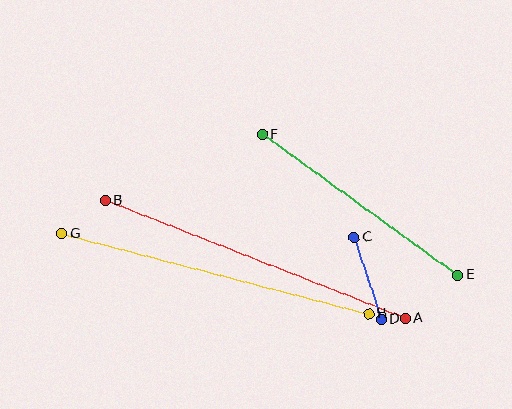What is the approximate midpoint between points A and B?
The midpoint is at approximately (255, 259) pixels.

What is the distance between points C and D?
The distance is approximately 86 pixels.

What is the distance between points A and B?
The distance is approximately 322 pixels.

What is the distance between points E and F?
The distance is approximately 241 pixels.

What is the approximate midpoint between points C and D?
The midpoint is at approximately (368, 278) pixels.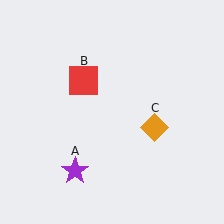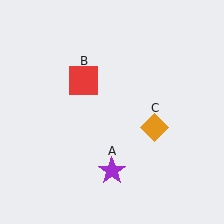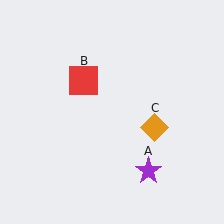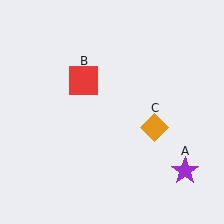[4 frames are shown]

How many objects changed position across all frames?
1 object changed position: purple star (object A).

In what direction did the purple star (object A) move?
The purple star (object A) moved right.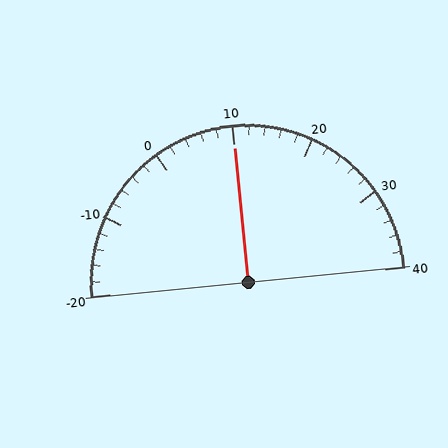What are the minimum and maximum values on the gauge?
The gauge ranges from -20 to 40.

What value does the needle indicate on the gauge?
The needle indicates approximately 10.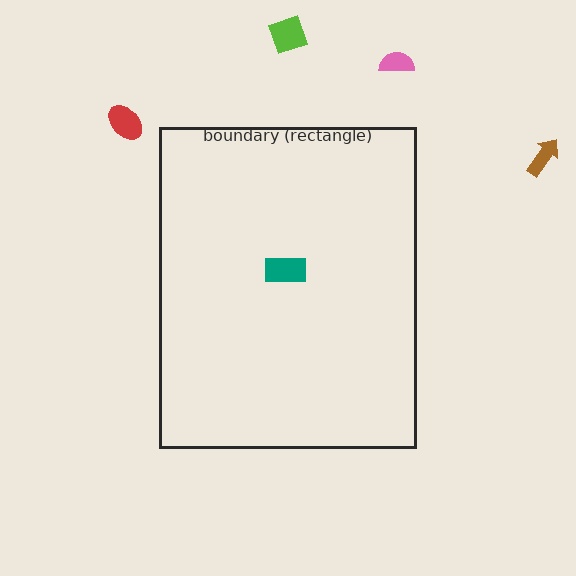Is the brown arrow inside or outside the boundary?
Outside.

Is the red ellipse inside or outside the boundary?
Outside.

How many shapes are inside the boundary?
1 inside, 4 outside.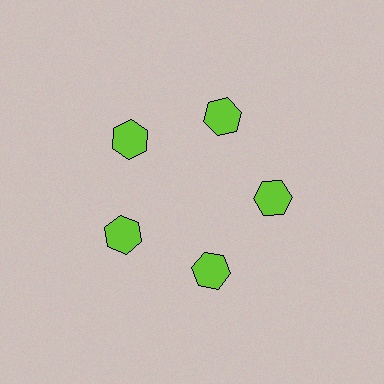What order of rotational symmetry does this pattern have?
This pattern has 5-fold rotational symmetry.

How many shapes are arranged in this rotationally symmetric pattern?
There are 5 shapes, arranged in 5 groups of 1.